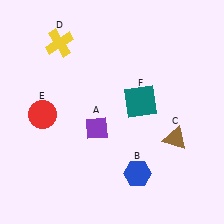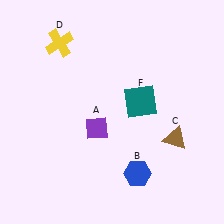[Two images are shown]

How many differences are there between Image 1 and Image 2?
There is 1 difference between the two images.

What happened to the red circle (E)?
The red circle (E) was removed in Image 2. It was in the bottom-left area of Image 1.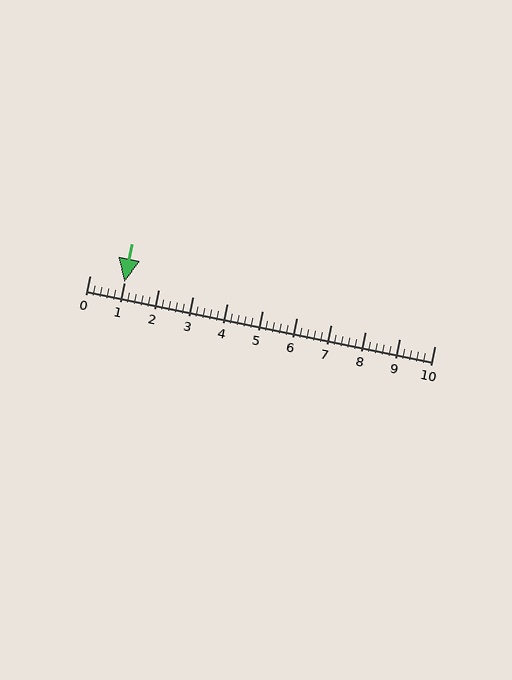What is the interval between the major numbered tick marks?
The major tick marks are spaced 1 units apart.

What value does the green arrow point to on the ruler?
The green arrow points to approximately 1.0.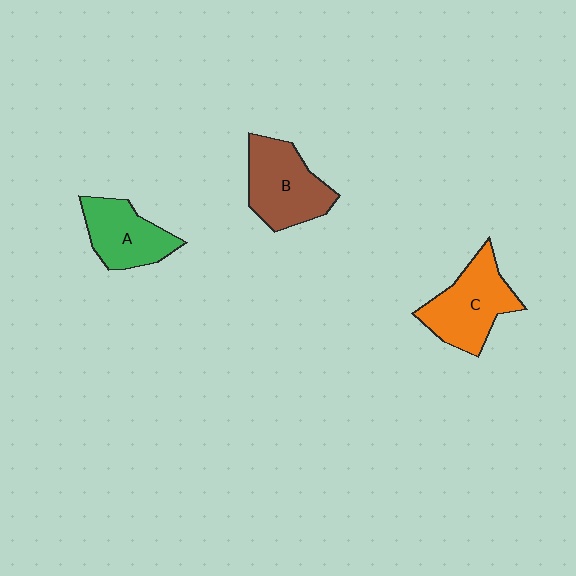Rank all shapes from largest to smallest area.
From largest to smallest: C (orange), B (brown), A (green).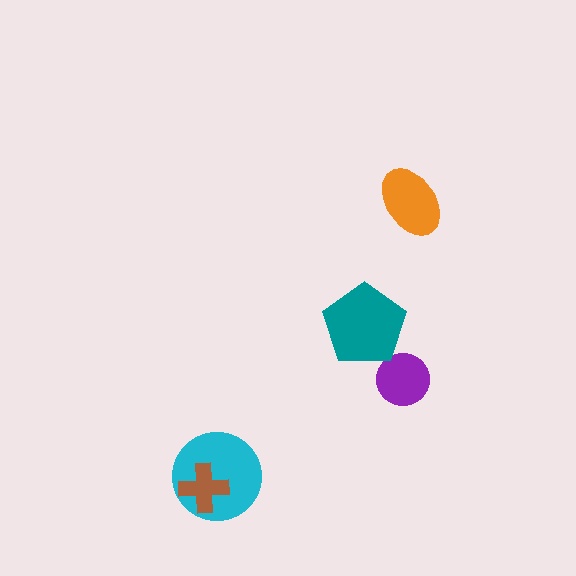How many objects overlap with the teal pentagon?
0 objects overlap with the teal pentagon.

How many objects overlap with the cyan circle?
1 object overlaps with the cyan circle.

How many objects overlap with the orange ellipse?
0 objects overlap with the orange ellipse.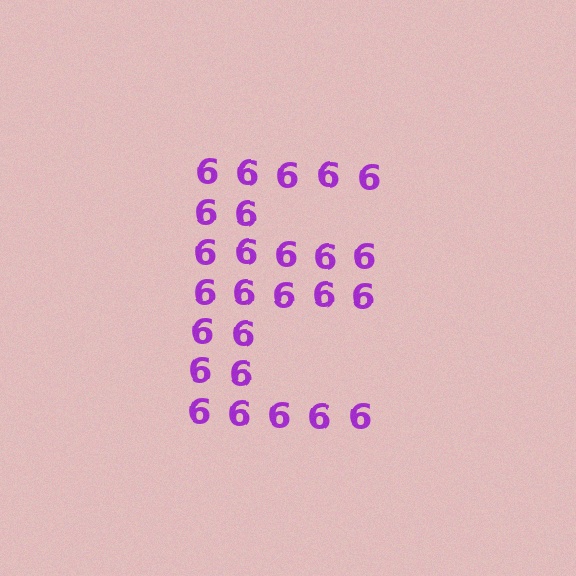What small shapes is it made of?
It is made of small digit 6's.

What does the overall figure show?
The overall figure shows the letter E.